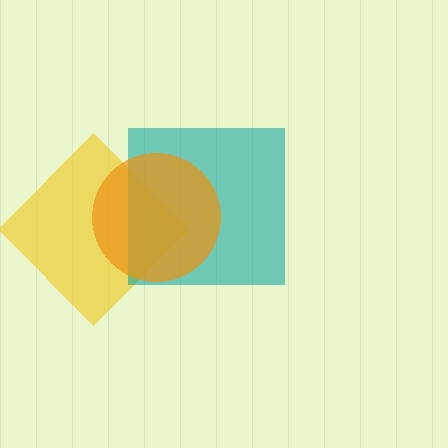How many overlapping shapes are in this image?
There are 3 overlapping shapes in the image.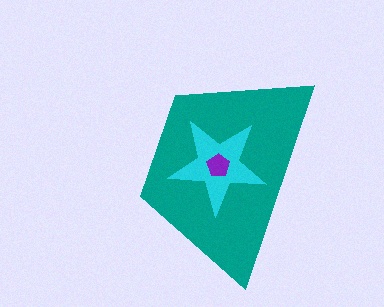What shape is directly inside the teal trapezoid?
The cyan star.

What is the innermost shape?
The purple pentagon.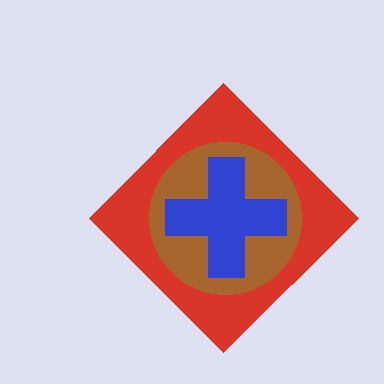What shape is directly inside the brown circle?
The blue cross.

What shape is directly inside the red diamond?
The brown circle.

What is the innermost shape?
The blue cross.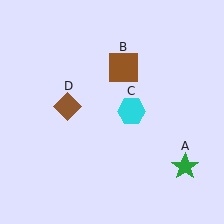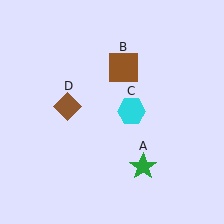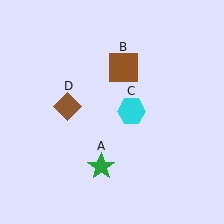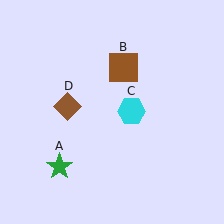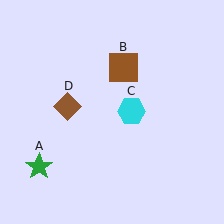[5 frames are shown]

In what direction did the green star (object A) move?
The green star (object A) moved left.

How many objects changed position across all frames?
1 object changed position: green star (object A).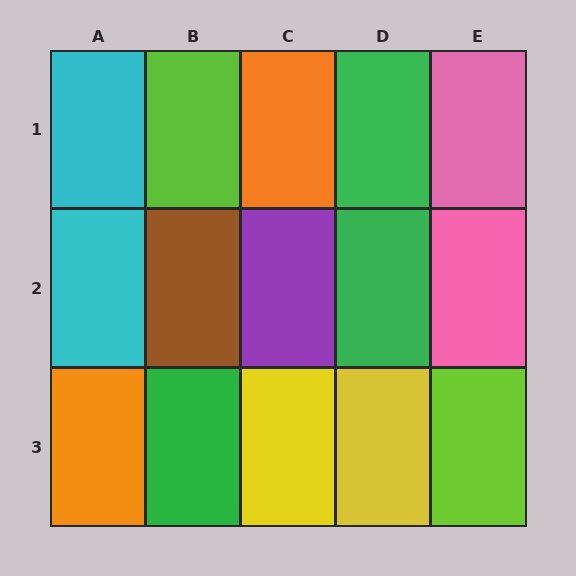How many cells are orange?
2 cells are orange.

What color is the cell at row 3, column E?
Lime.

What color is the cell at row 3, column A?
Orange.